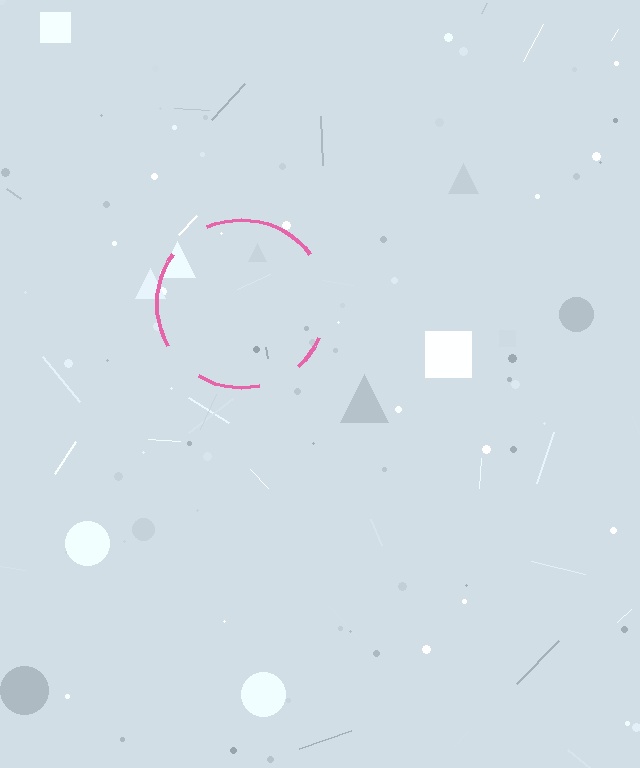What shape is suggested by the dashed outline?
The dashed outline suggests a circle.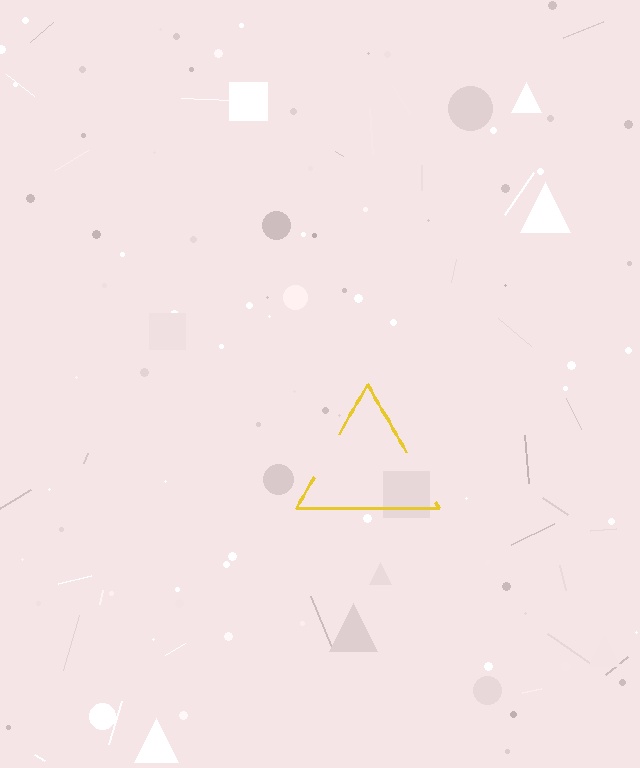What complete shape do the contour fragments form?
The contour fragments form a triangle.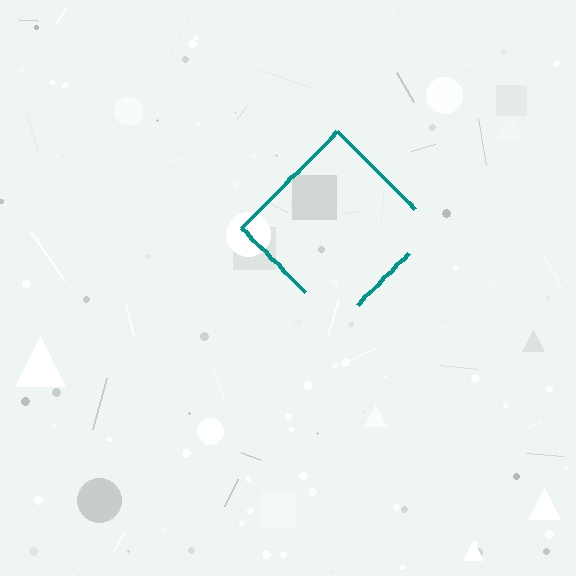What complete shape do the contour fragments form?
The contour fragments form a diamond.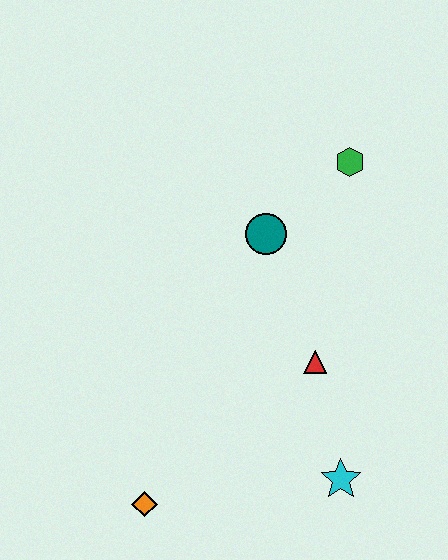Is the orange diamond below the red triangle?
Yes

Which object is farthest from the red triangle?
The orange diamond is farthest from the red triangle.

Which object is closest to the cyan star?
The red triangle is closest to the cyan star.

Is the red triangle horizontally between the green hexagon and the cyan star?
No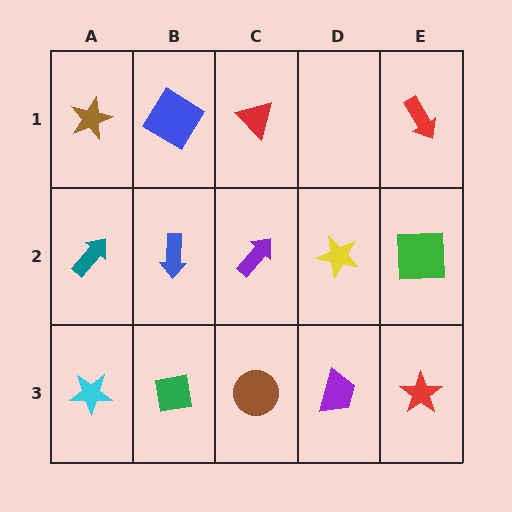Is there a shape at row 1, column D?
No, that cell is empty.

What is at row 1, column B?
A blue diamond.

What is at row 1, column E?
A red arrow.